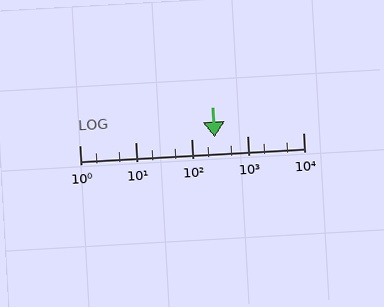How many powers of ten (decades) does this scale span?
The scale spans 4 decades, from 1 to 10000.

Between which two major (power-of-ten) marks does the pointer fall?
The pointer is between 100 and 1000.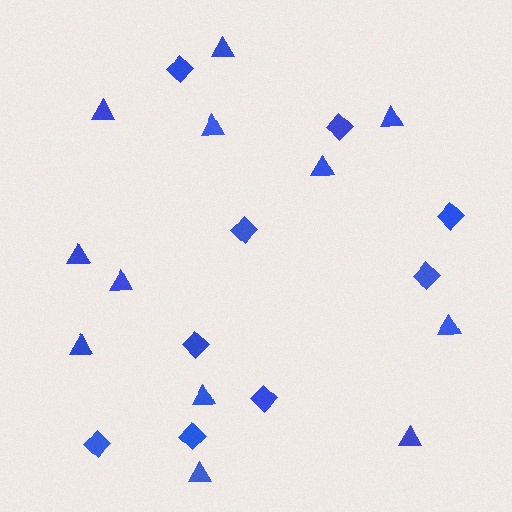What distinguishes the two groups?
There are 2 groups: one group of triangles (12) and one group of diamonds (9).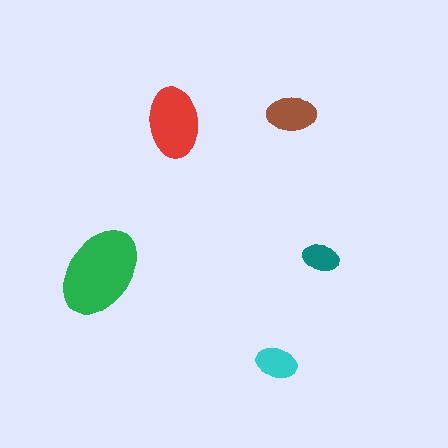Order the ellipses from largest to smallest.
the green one, the red one, the brown one, the cyan one, the teal one.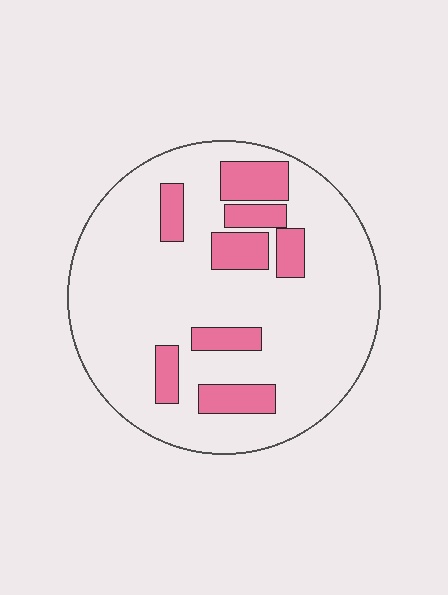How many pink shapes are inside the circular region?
8.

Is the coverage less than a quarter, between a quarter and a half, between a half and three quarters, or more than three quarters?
Less than a quarter.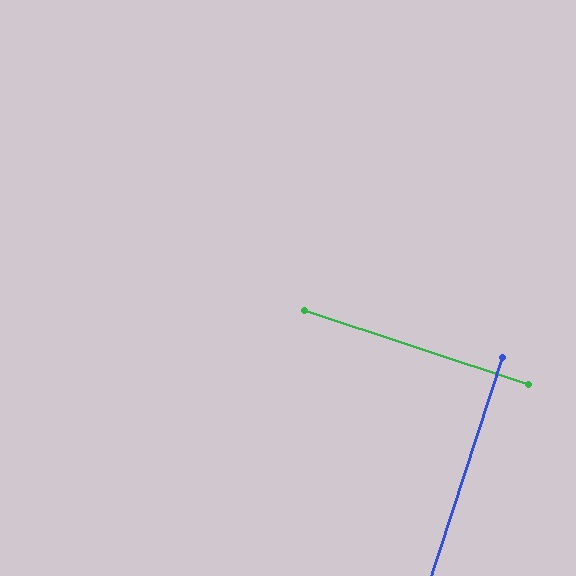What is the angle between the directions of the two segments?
Approximately 90 degrees.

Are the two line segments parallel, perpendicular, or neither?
Perpendicular — they meet at approximately 90°.